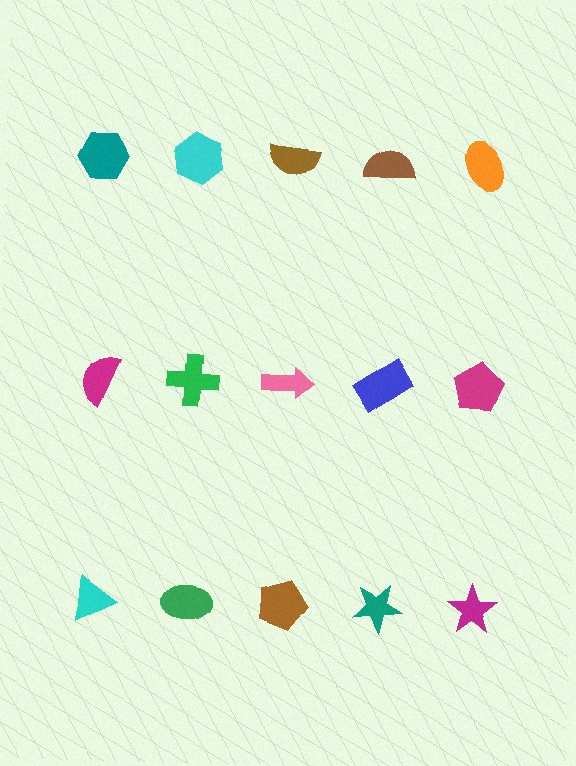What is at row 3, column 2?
A green ellipse.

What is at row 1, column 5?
An orange ellipse.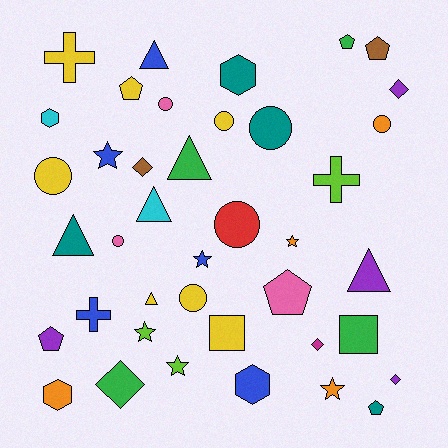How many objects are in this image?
There are 40 objects.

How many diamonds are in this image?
There are 5 diamonds.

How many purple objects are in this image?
There are 4 purple objects.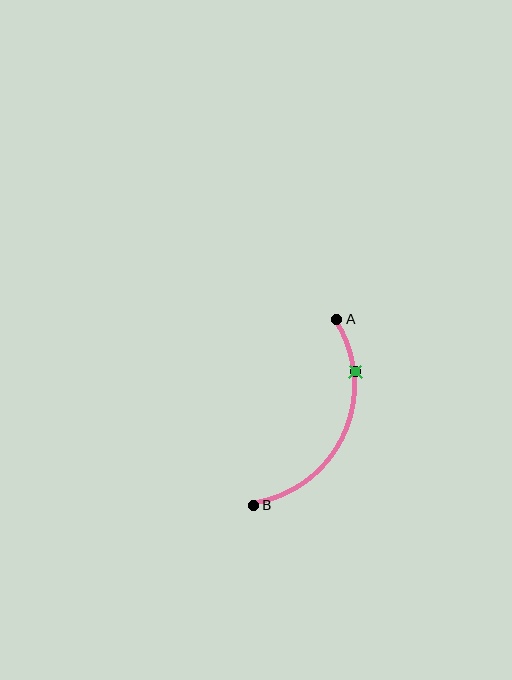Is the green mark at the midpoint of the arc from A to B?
No. The green mark lies on the arc but is closer to endpoint A. The arc midpoint would be at the point on the curve equidistant along the arc from both A and B.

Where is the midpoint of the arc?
The arc midpoint is the point on the curve farthest from the straight line joining A and B. It sits to the right of that line.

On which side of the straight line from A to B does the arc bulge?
The arc bulges to the right of the straight line connecting A and B.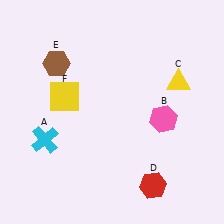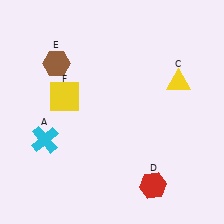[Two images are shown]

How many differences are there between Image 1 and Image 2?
There is 1 difference between the two images.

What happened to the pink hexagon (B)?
The pink hexagon (B) was removed in Image 2. It was in the bottom-right area of Image 1.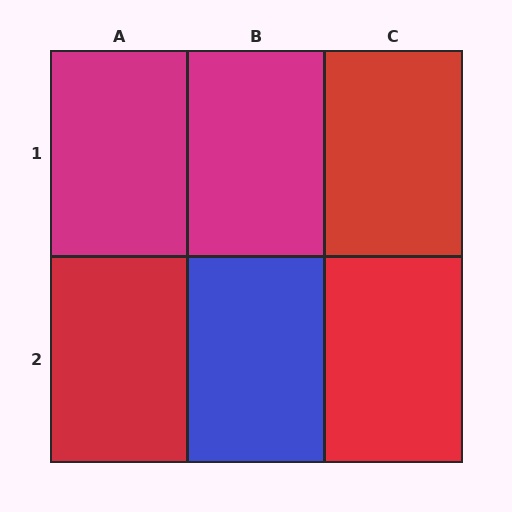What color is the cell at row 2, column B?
Blue.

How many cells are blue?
1 cell is blue.